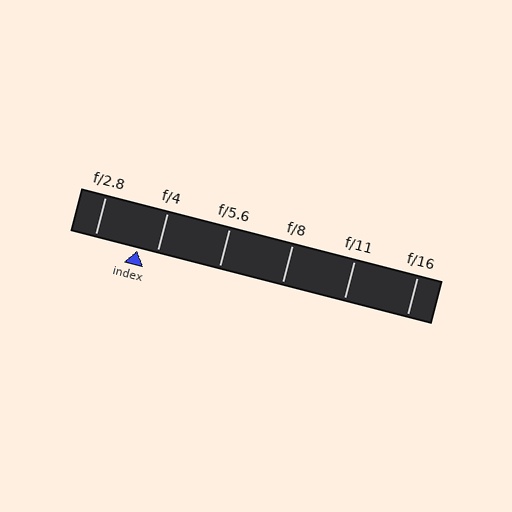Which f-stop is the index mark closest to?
The index mark is closest to f/4.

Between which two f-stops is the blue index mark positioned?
The index mark is between f/2.8 and f/4.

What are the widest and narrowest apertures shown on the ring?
The widest aperture shown is f/2.8 and the narrowest is f/16.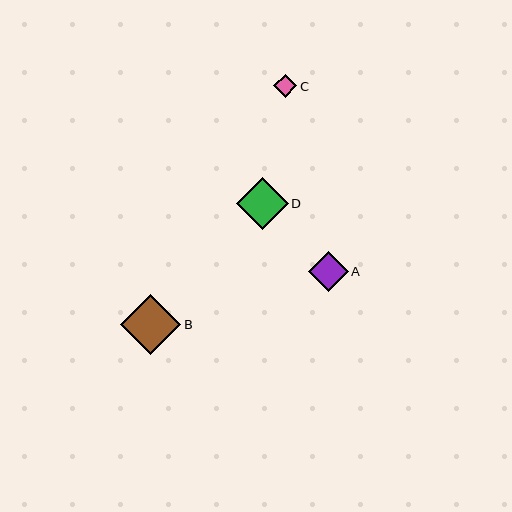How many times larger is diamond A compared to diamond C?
Diamond A is approximately 1.7 times the size of diamond C.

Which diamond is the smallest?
Diamond C is the smallest with a size of approximately 23 pixels.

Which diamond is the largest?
Diamond B is the largest with a size of approximately 60 pixels.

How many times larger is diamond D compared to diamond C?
Diamond D is approximately 2.3 times the size of diamond C.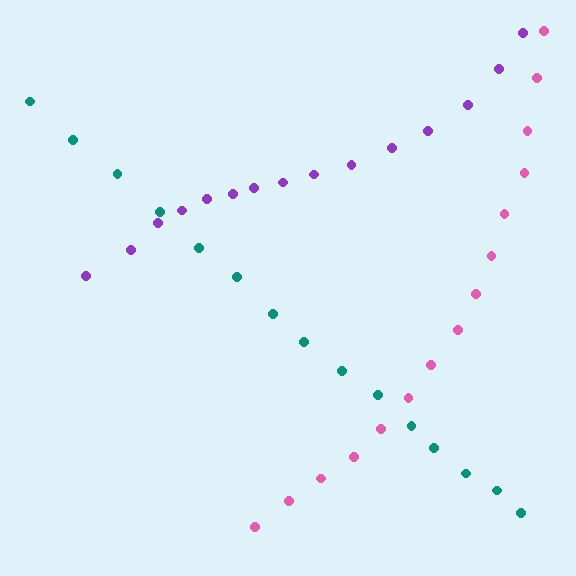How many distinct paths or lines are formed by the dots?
There are 3 distinct paths.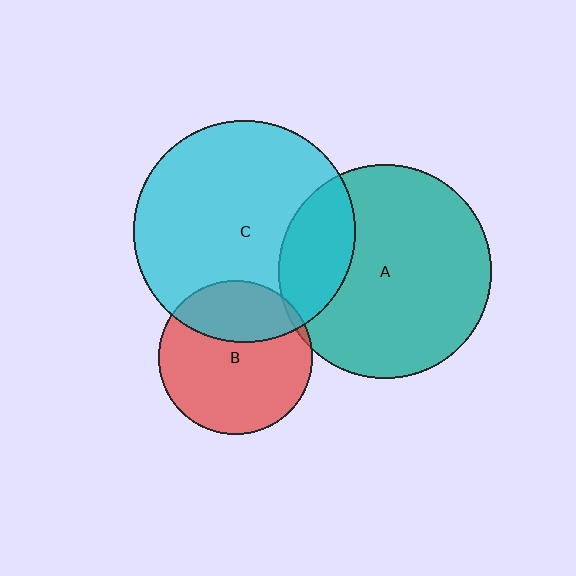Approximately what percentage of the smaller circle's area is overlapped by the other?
Approximately 20%.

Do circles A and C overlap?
Yes.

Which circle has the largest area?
Circle C (cyan).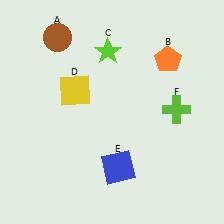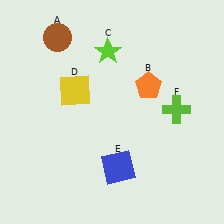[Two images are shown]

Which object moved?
The orange pentagon (B) moved down.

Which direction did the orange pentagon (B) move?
The orange pentagon (B) moved down.